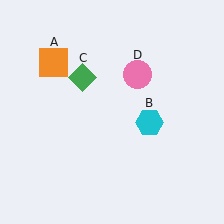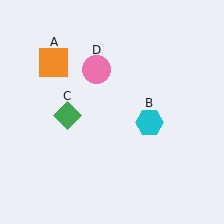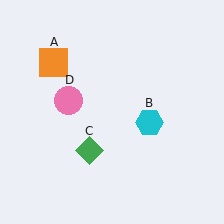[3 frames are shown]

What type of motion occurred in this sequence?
The green diamond (object C), pink circle (object D) rotated counterclockwise around the center of the scene.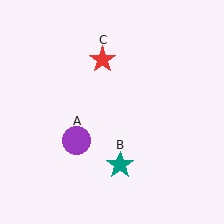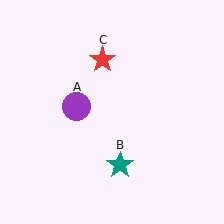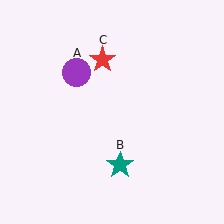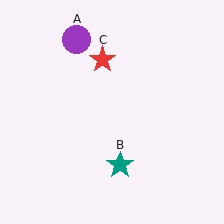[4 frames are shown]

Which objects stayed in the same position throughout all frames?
Teal star (object B) and red star (object C) remained stationary.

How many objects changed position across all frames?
1 object changed position: purple circle (object A).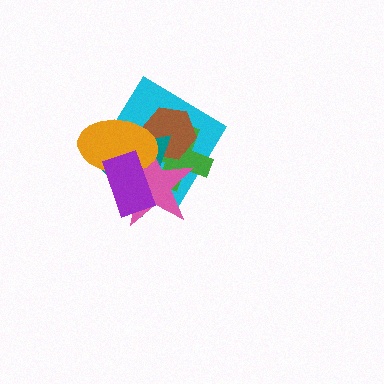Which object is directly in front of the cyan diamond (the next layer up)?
The green cross is directly in front of the cyan diamond.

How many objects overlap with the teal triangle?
6 objects overlap with the teal triangle.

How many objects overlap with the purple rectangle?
4 objects overlap with the purple rectangle.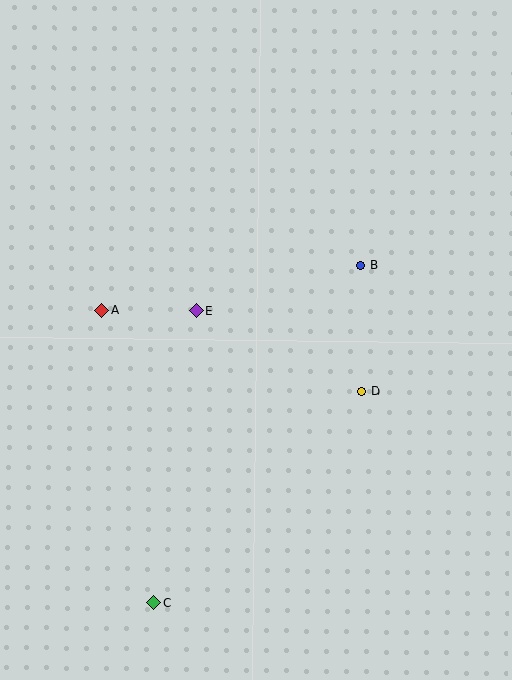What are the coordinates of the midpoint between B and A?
The midpoint between B and A is at (231, 288).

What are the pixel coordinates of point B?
Point B is at (361, 266).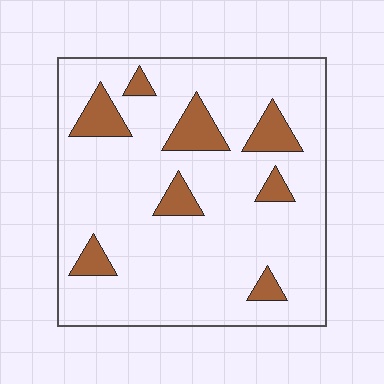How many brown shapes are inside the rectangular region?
8.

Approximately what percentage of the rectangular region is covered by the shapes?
Approximately 15%.